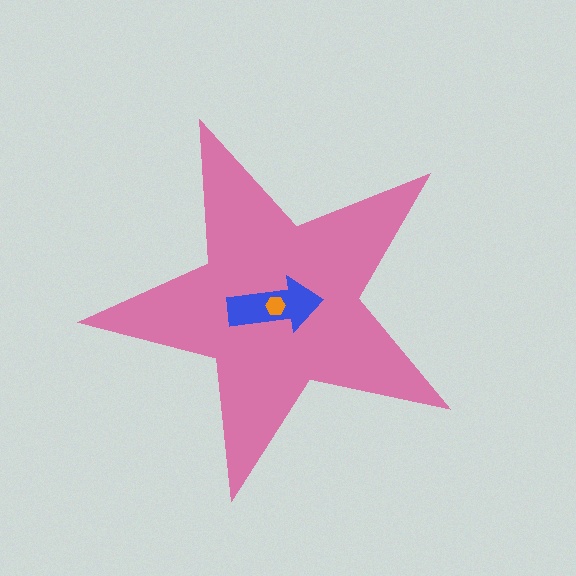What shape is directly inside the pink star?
The blue arrow.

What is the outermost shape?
The pink star.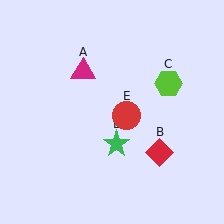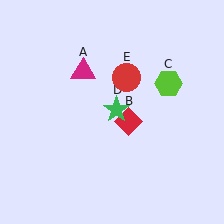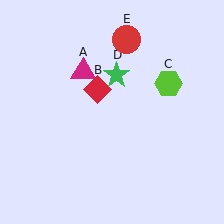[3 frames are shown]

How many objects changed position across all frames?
3 objects changed position: red diamond (object B), green star (object D), red circle (object E).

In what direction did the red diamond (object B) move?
The red diamond (object B) moved up and to the left.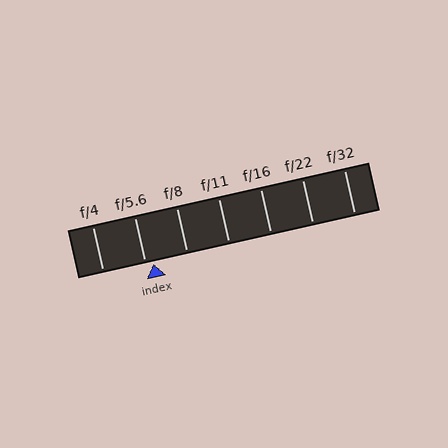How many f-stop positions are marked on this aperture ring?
There are 7 f-stop positions marked.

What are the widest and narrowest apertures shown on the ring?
The widest aperture shown is f/4 and the narrowest is f/32.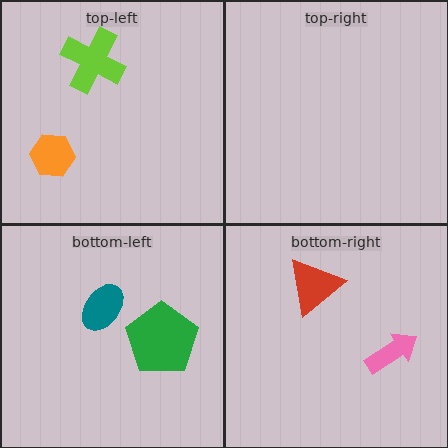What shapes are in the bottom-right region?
The red triangle, the pink arrow.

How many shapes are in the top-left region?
2.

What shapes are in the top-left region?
The orange hexagon, the lime cross.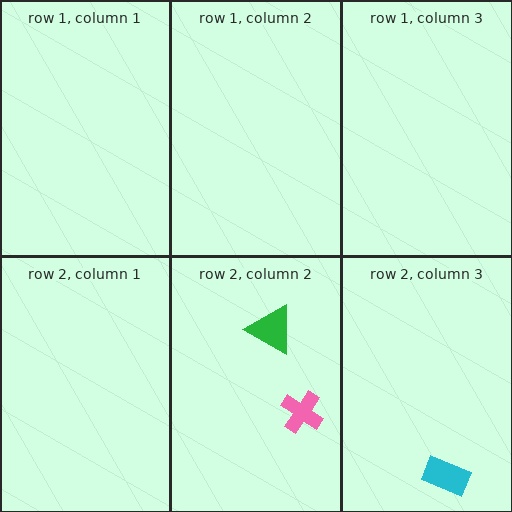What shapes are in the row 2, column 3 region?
The cyan rectangle.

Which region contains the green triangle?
The row 2, column 2 region.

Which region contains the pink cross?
The row 2, column 2 region.